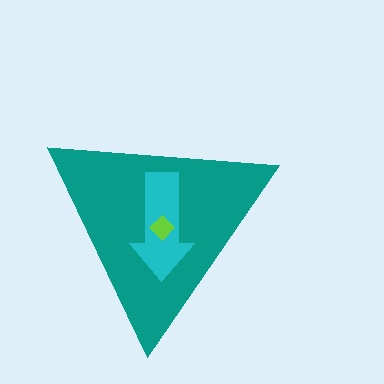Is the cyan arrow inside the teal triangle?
Yes.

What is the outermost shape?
The teal triangle.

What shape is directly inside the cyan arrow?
The lime diamond.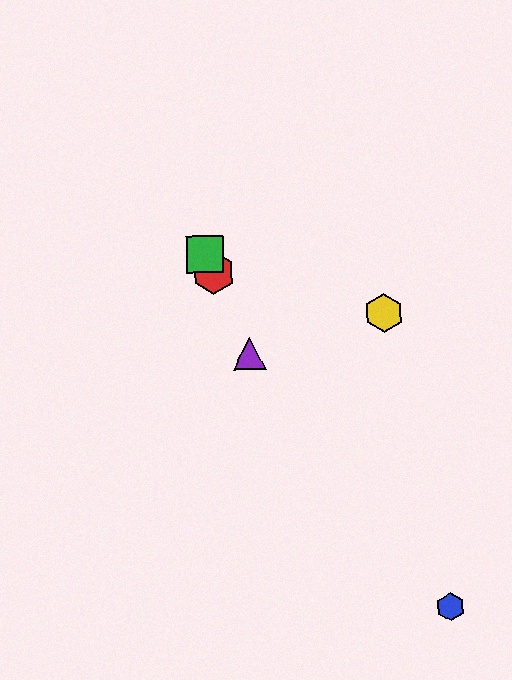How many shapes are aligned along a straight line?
3 shapes (the red hexagon, the green square, the purple triangle) are aligned along a straight line.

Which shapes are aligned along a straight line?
The red hexagon, the green square, the purple triangle are aligned along a straight line.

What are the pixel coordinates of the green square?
The green square is at (205, 254).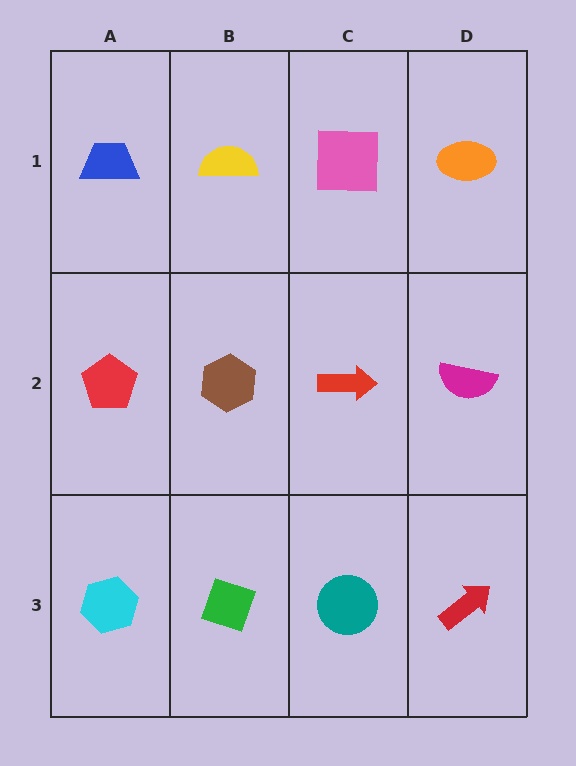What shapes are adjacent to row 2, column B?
A yellow semicircle (row 1, column B), a green diamond (row 3, column B), a red pentagon (row 2, column A), a red arrow (row 2, column C).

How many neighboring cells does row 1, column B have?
3.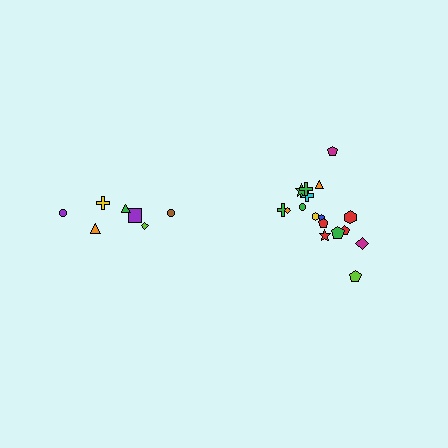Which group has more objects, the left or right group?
The right group.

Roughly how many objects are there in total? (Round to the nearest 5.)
Roughly 25 objects in total.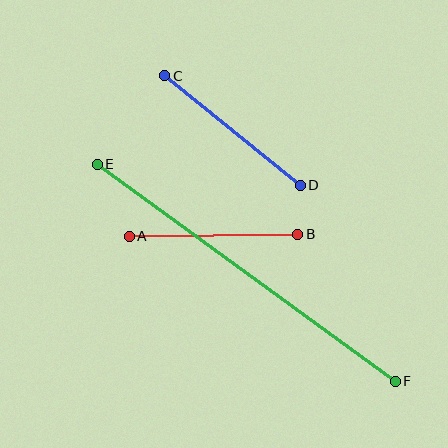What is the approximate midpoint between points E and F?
The midpoint is at approximately (246, 273) pixels.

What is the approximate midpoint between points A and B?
The midpoint is at approximately (214, 235) pixels.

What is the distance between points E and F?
The distance is approximately 369 pixels.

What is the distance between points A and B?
The distance is approximately 168 pixels.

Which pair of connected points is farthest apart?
Points E and F are farthest apart.